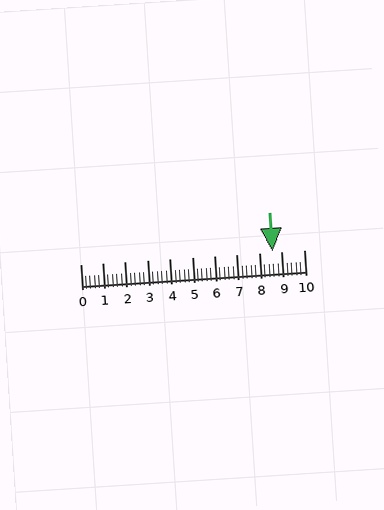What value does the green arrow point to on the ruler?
The green arrow points to approximately 8.6.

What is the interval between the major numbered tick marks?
The major tick marks are spaced 1 units apart.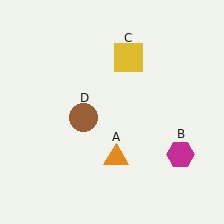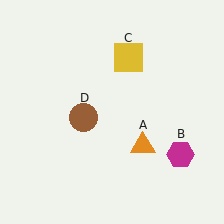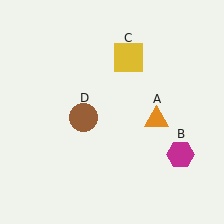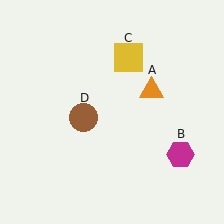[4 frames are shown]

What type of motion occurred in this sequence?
The orange triangle (object A) rotated counterclockwise around the center of the scene.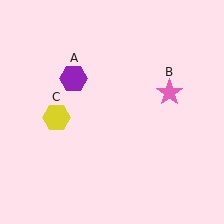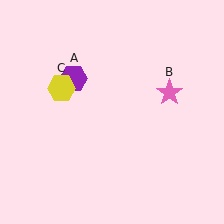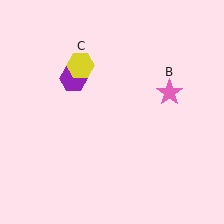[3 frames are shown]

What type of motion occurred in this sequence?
The yellow hexagon (object C) rotated clockwise around the center of the scene.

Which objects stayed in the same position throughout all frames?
Purple hexagon (object A) and pink star (object B) remained stationary.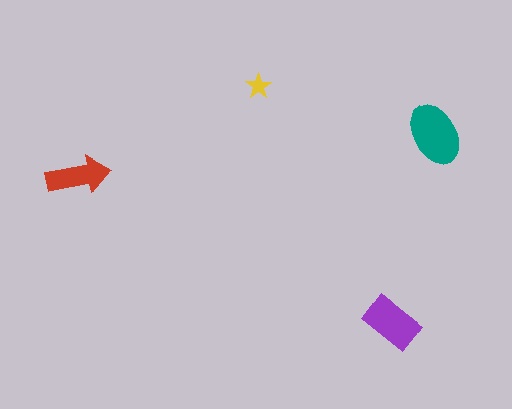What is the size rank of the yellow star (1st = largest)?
4th.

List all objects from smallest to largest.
The yellow star, the red arrow, the purple rectangle, the teal ellipse.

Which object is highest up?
The yellow star is topmost.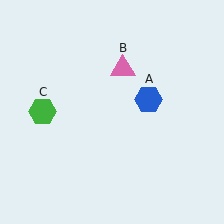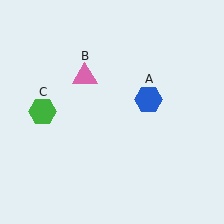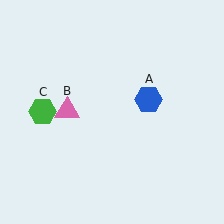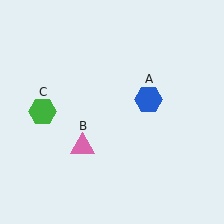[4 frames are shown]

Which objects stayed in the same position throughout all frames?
Blue hexagon (object A) and green hexagon (object C) remained stationary.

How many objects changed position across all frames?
1 object changed position: pink triangle (object B).